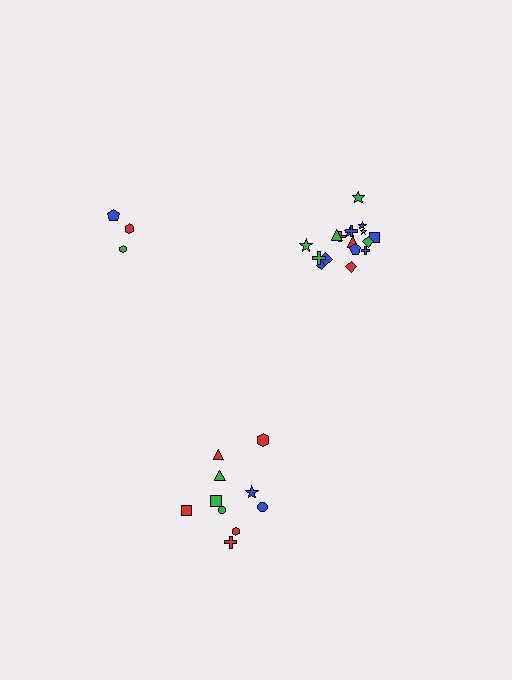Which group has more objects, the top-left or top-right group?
The top-right group.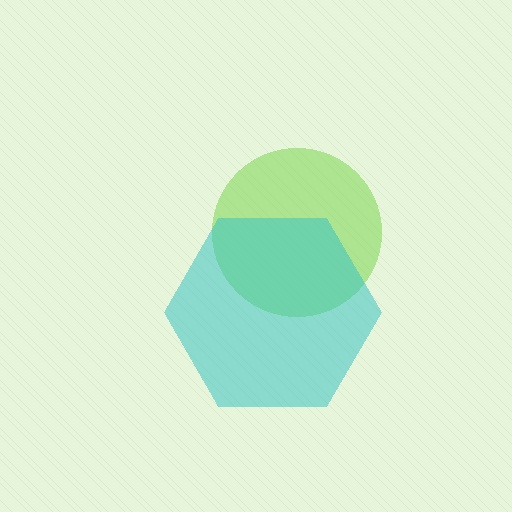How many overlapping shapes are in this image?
There are 2 overlapping shapes in the image.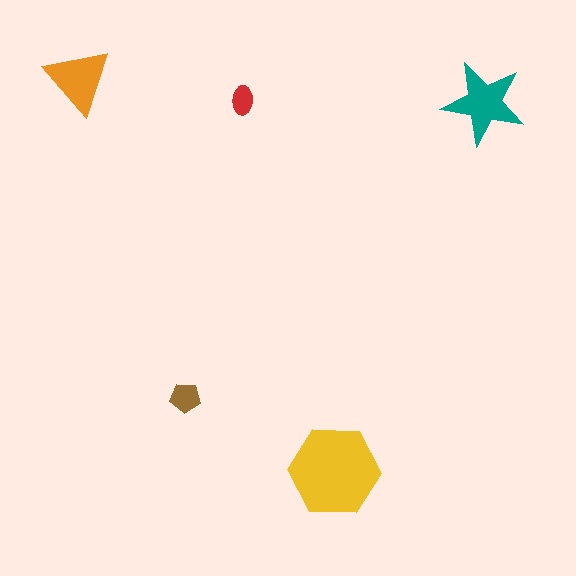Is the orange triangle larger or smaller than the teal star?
Smaller.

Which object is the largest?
The yellow hexagon.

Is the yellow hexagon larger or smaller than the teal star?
Larger.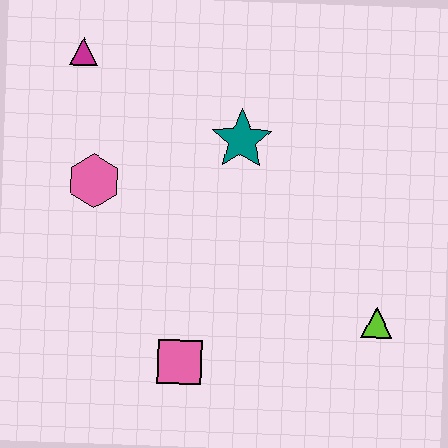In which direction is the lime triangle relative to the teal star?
The lime triangle is below the teal star.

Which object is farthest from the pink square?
The magenta triangle is farthest from the pink square.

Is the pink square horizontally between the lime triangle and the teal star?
No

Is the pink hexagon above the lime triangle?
Yes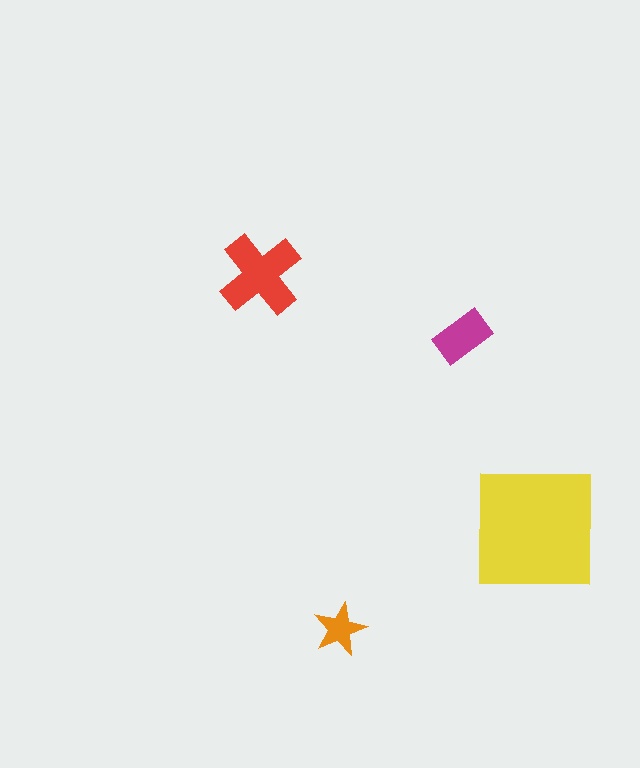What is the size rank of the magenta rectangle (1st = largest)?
3rd.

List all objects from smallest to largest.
The orange star, the magenta rectangle, the red cross, the yellow square.